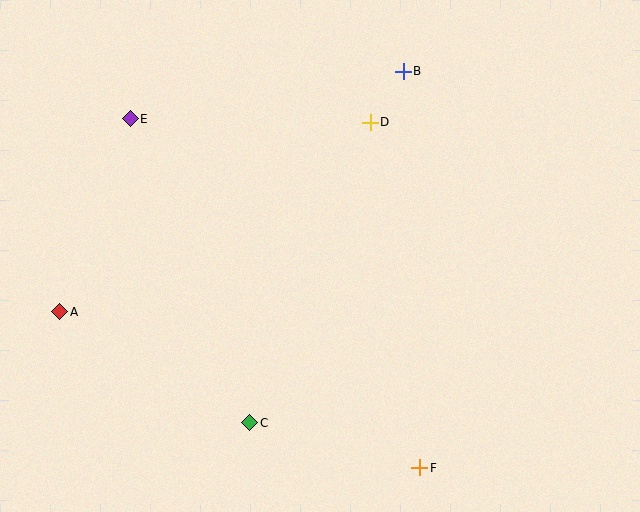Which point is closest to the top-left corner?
Point E is closest to the top-left corner.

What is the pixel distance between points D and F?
The distance between D and F is 349 pixels.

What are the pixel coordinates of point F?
Point F is at (420, 468).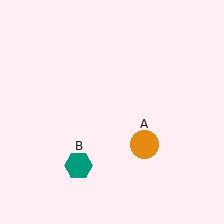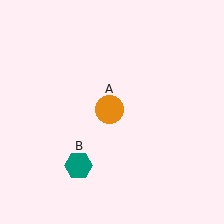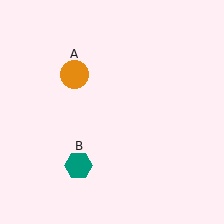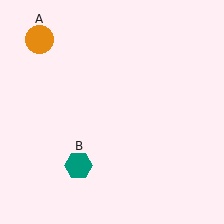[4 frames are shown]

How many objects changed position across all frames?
1 object changed position: orange circle (object A).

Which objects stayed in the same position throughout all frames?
Teal hexagon (object B) remained stationary.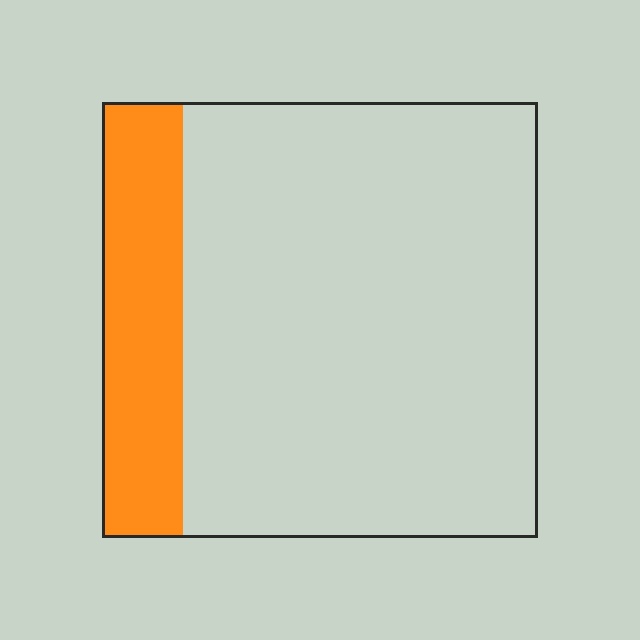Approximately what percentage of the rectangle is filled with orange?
Approximately 20%.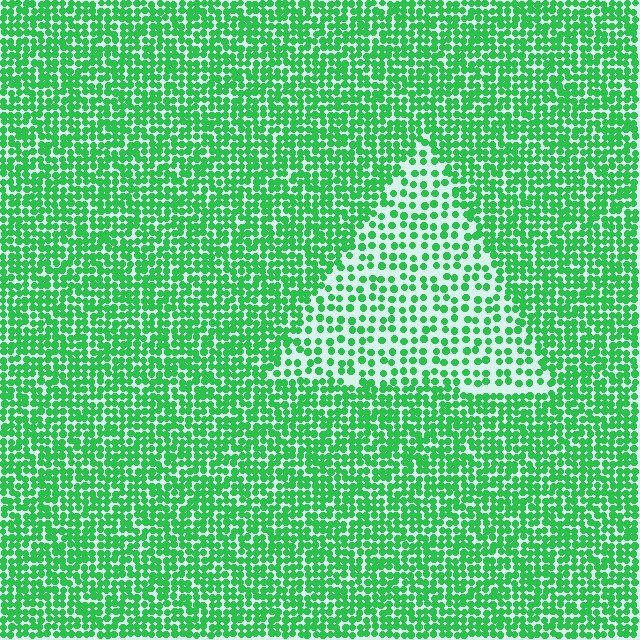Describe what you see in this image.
The image contains small green elements arranged at two different densities. A triangle-shaped region is visible where the elements are less densely packed than the surrounding area.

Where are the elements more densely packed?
The elements are more densely packed outside the triangle boundary.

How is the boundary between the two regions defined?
The boundary is defined by a change in element density (approximately 2.0x ratio). All elements are the same color, size, and shape.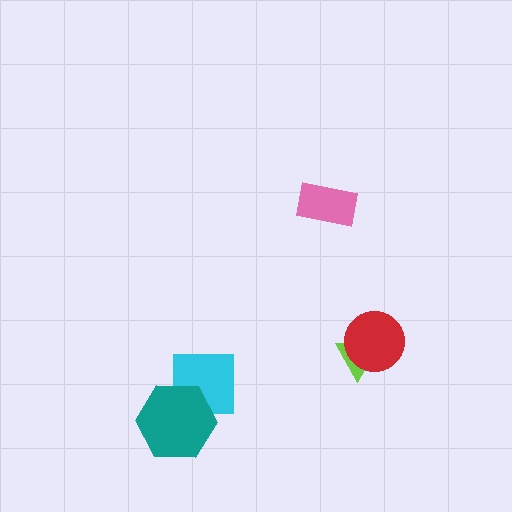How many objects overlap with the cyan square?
1 object overlaps with the cyan square.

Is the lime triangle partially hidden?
Yes, it is partially covered by another shape.